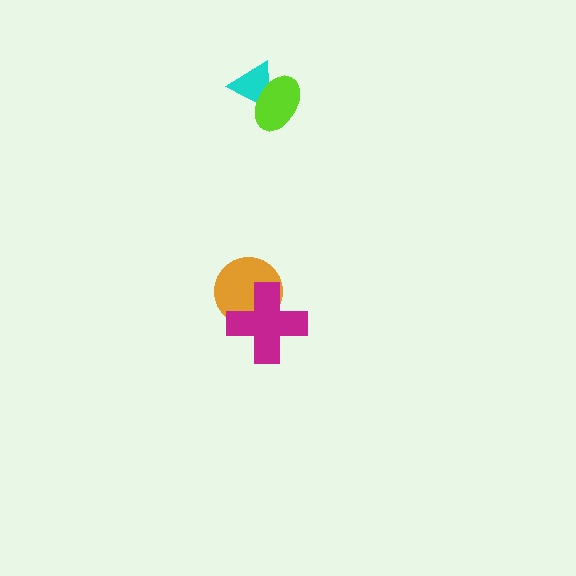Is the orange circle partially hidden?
Yes, it is partially covered by another shape.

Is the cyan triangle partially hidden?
Yes, it is partially covered by another shape.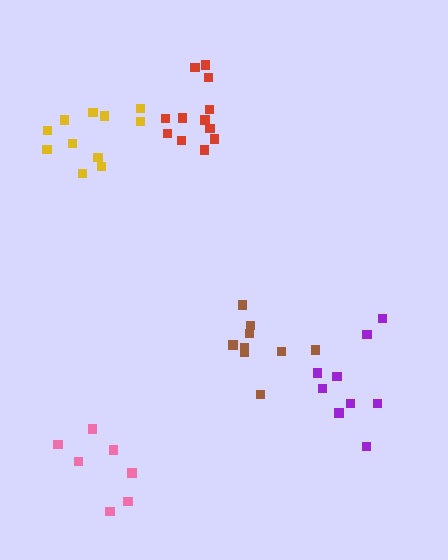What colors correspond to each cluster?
The clusters are colored: red, purple, pink, yellow, brown.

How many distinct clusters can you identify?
There are 5 distinct clusters.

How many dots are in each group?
Group 1: 12 dots, Group 2: 9 dots, Group 3: 7 dots, Group 4: 11 dots, Group 5: 10 dots (49 total).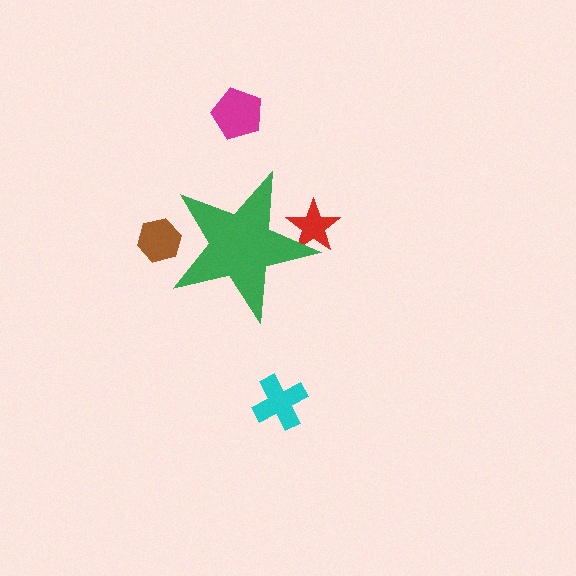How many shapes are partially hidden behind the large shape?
2 shapes are partially hidden.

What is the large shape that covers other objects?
A green star.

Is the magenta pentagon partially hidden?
No, the magenta pentagon is fully visible.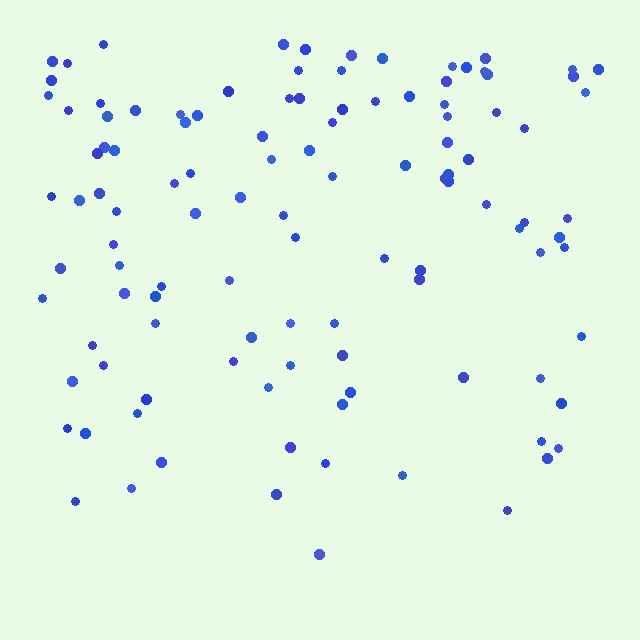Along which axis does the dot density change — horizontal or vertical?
Vertical.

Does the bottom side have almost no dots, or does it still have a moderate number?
Still a moderate number, just noticeably fewer than the top.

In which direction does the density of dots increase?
From bottom to top, with the top side densest.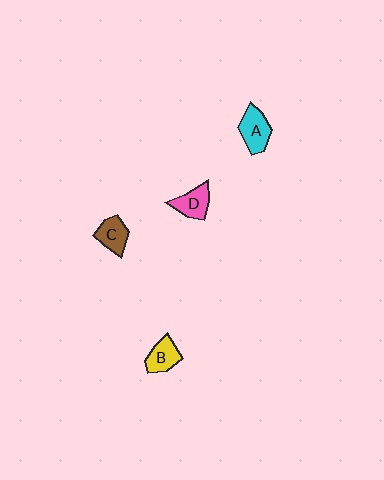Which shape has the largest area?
Shape A (cyan).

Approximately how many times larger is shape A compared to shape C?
Approximately 1.2 times.